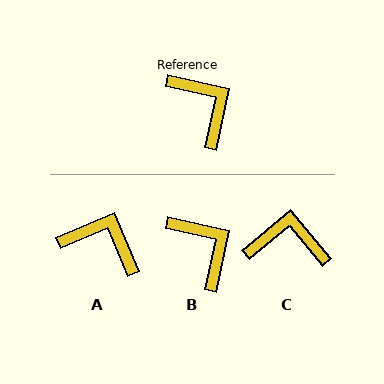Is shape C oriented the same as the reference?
No, it is off by about 52 degrees.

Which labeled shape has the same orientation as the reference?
B.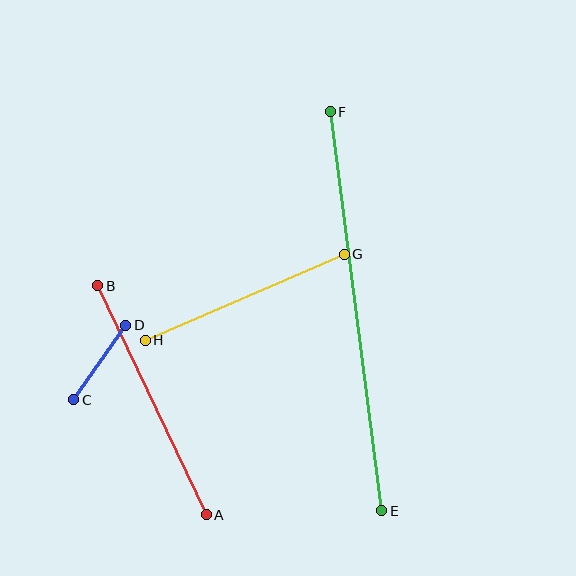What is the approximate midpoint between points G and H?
The midpoint is at approximately (245, 297) pixels.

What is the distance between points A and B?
The distance is approximately 253 pixels.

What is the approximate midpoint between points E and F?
The midpoint is at approximately (356, 311) pixels.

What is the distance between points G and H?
The distance is approximately 217 pixels.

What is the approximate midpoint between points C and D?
The midpoint is at approximately (100, 362) pixels.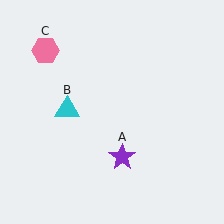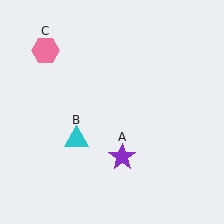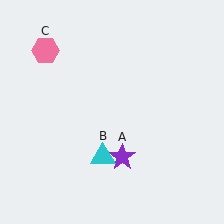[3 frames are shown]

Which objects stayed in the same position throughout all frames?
Purple star (object A) and pink hexagon (object C) remained stationary.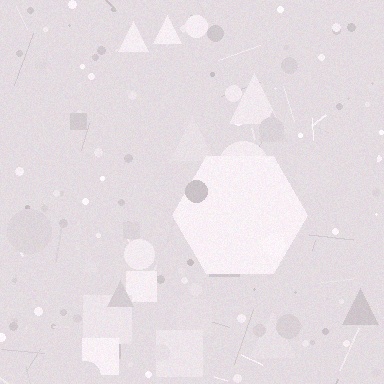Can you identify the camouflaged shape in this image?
The camouflaged shape is a hexagon.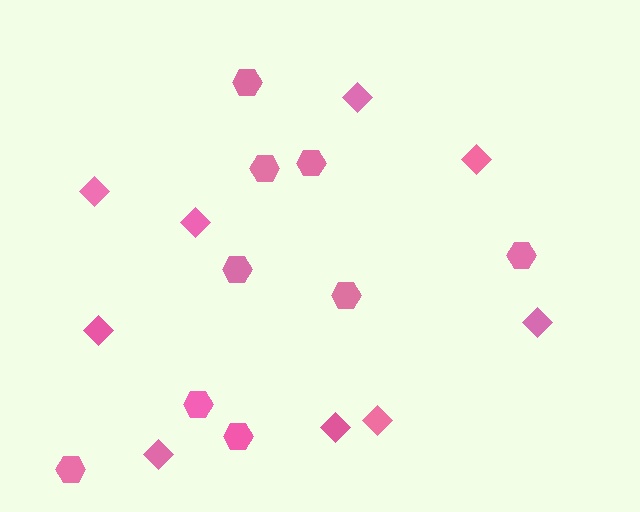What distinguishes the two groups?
There are 2 groups: one group of hexagons (9) and one group of diamonds (9).